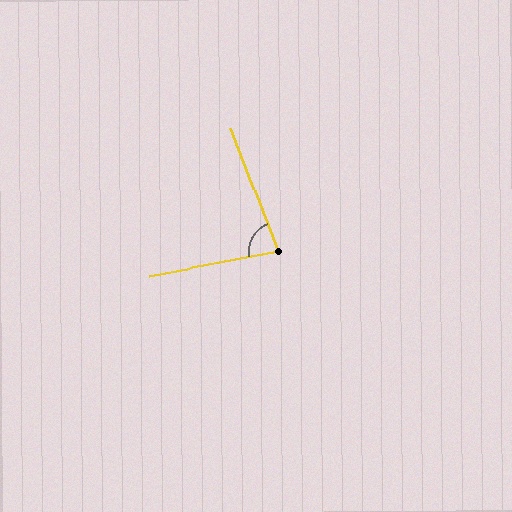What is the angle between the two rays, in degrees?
Approximately 79 degrees.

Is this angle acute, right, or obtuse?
It is acute.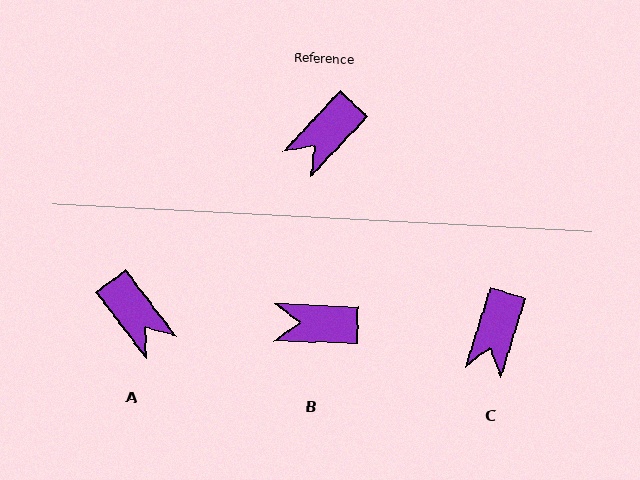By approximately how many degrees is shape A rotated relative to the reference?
Approximately 80 degrees counter-clockwise.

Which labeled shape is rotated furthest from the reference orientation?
A, about 80 degrees away.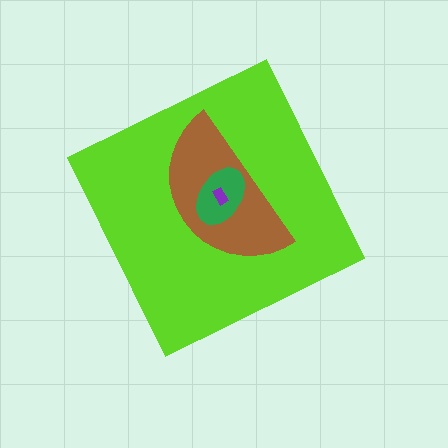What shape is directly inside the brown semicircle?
The green ellipse.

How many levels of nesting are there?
4.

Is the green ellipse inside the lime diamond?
Yes.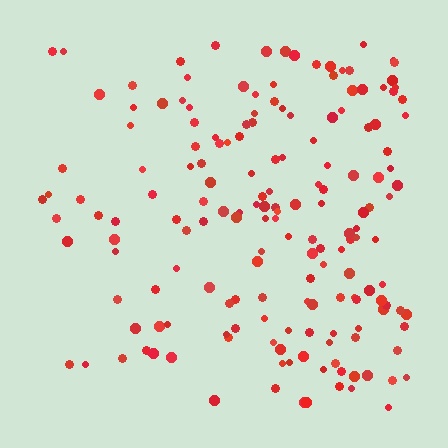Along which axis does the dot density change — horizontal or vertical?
Horizontal.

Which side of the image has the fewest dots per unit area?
The left.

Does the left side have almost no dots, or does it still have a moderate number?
Still a moderate number, just noticeably fewer than the right.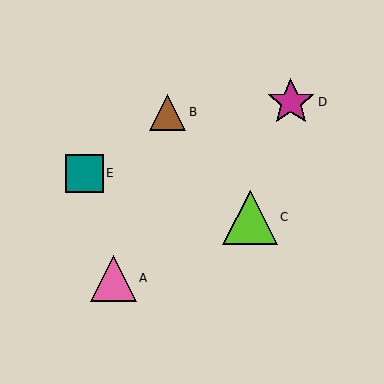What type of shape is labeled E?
Shape E is a teal square.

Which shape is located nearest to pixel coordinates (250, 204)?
The lime triangle (labeled C) at (250, 217) is nearest to that location.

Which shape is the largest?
The lime triangle (labeled C) is the largest.